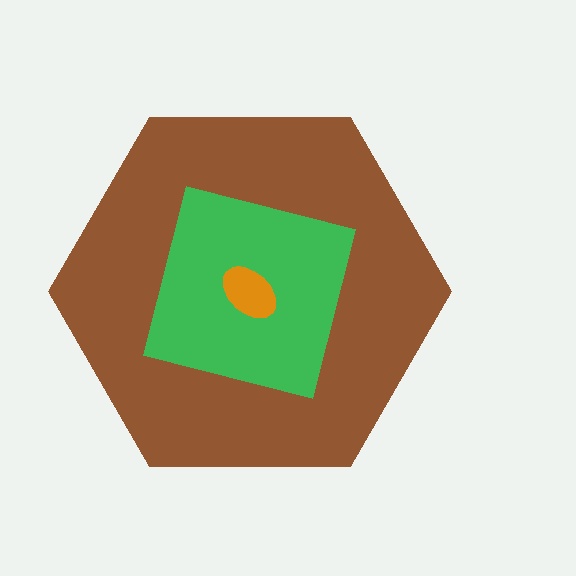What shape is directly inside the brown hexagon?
The green square.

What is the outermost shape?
The brown hexagon.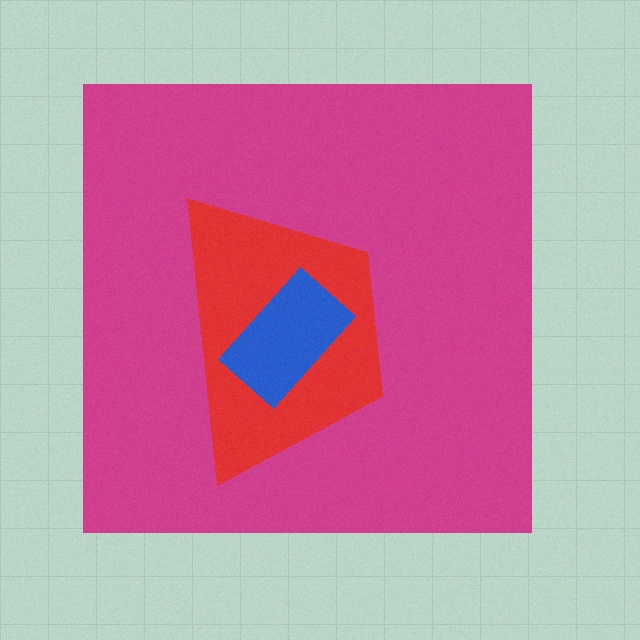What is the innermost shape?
The blue rectangle.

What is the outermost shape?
The magenta square.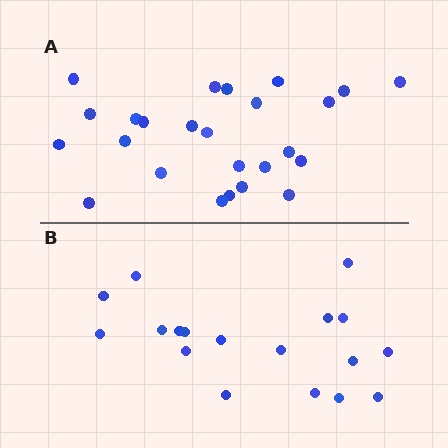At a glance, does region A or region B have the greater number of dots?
Region A (the top region) has more dots.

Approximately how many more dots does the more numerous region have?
Region A has roughly 8 or so more dots than region B.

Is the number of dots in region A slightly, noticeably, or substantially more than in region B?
Region A has noticeably more, but not dramatically so. The ratio is roughly 1.4 to 1.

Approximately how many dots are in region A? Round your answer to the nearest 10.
About 20 dots. (The exact count is 25, which rounds to 20.)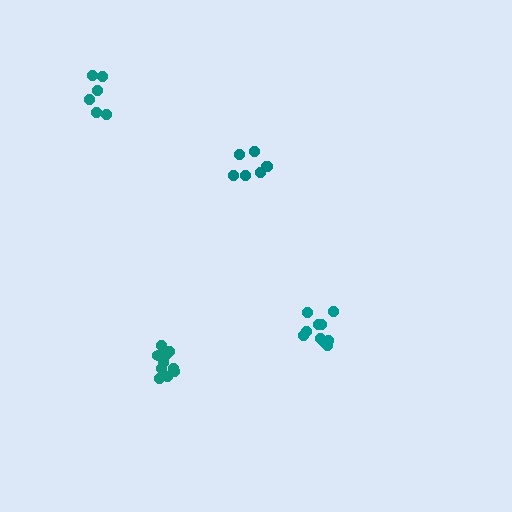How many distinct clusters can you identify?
There are 4 distinct clusters.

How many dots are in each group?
Group 1: 10 dots, Group 2: 10 dots, Group 3: 7 dots, Group 4: 6 dots (33 total).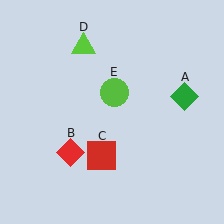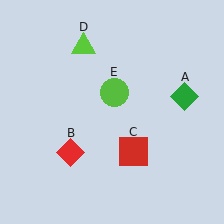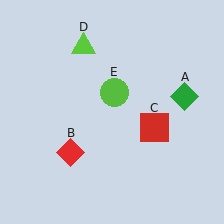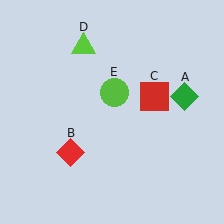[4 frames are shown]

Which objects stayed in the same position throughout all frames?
Green diamond (object A) and red diamond (object B) and lime triangle (object D) and lime circle (object E) remained stationary.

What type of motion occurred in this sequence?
The red square (object C) rotated counterclockwise around the center of the scene.